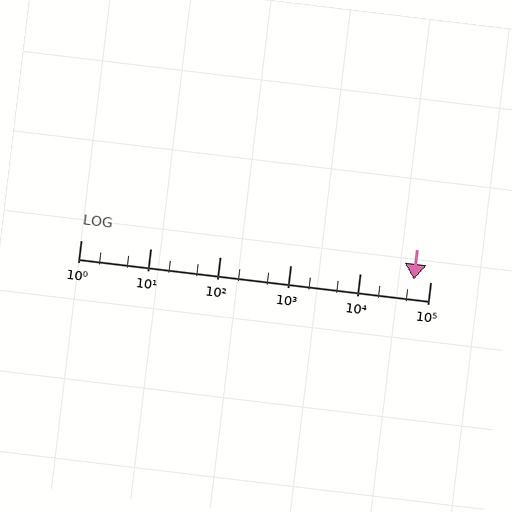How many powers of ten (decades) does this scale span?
The scale spans 5 decades, from 1 to 100000.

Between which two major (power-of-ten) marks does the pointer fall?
The pointer is between 10000 and 100000.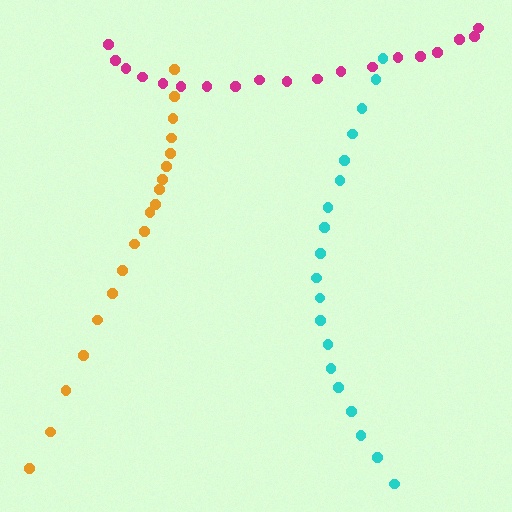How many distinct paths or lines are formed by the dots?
There are 3 distinct paths.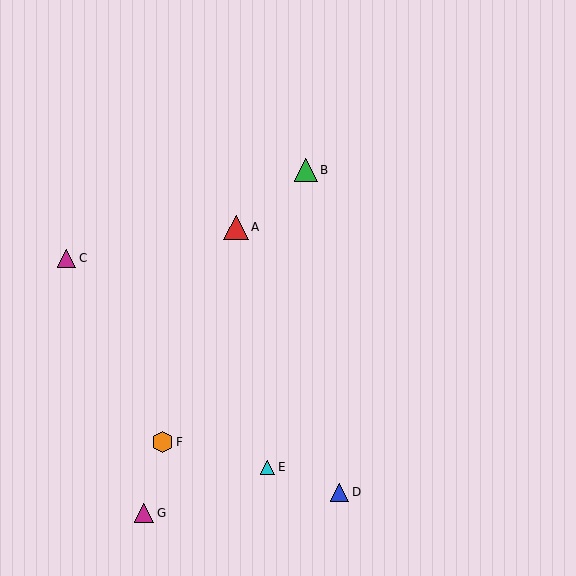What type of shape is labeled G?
Shape G is a magenta triangle.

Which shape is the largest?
The red triangle (labeled A) is the largest.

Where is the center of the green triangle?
The center of the green triangle is at (306, 170).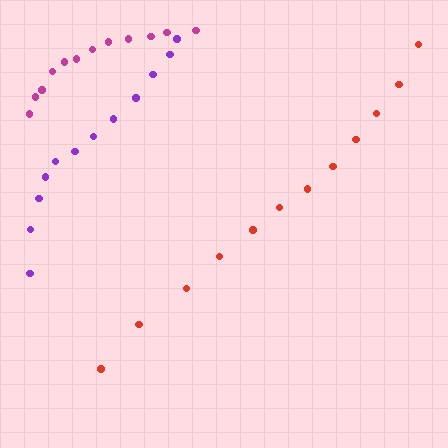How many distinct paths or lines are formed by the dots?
There are 3 distinct paths.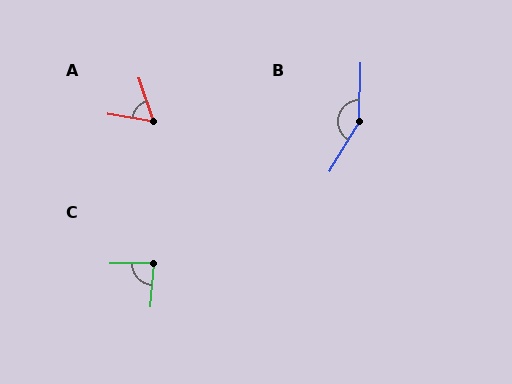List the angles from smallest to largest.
A (62°), C (84°), B (150°).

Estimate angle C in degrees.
Approximately 84 degrees.